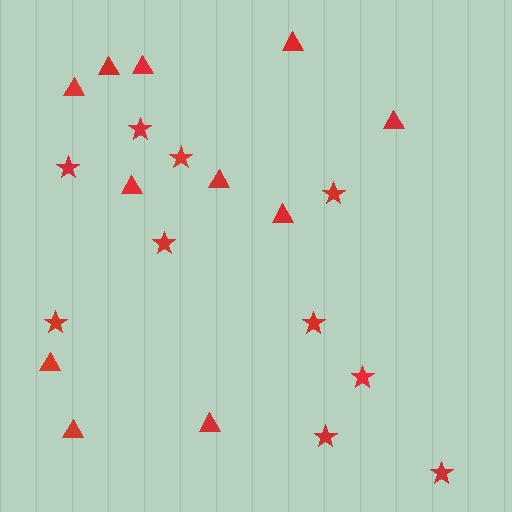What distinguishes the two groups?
There are 2 groups: one group of triangles (11) and one group of stars (10).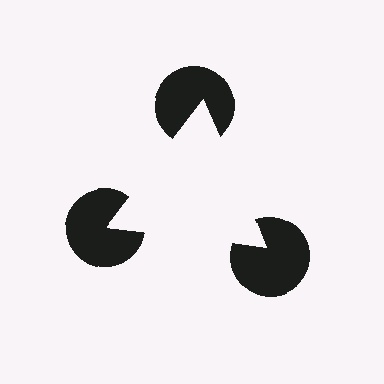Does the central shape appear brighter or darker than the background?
It typically appears slightly brighter than the background, even though no actual brightness change is drawn.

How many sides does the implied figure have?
3 sides.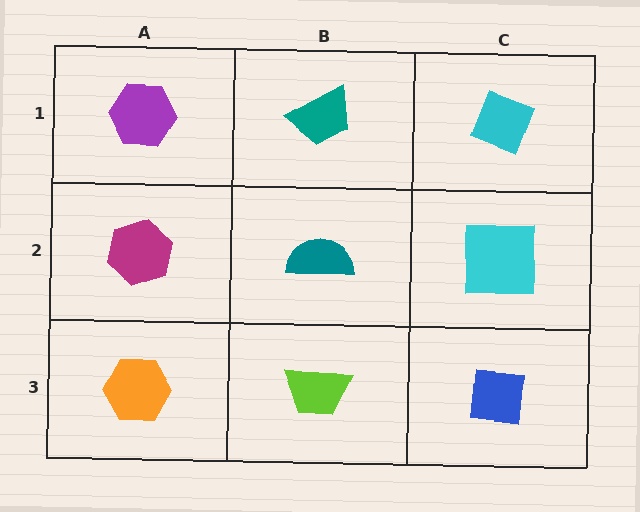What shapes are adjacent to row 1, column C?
A cyan square (row 2, column C), a teal trapezoid (row 1, column B).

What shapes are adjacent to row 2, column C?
A cyan diamond (row 1, column C), a blue square (row 3, column C), a teal semicircle (row 2, column B).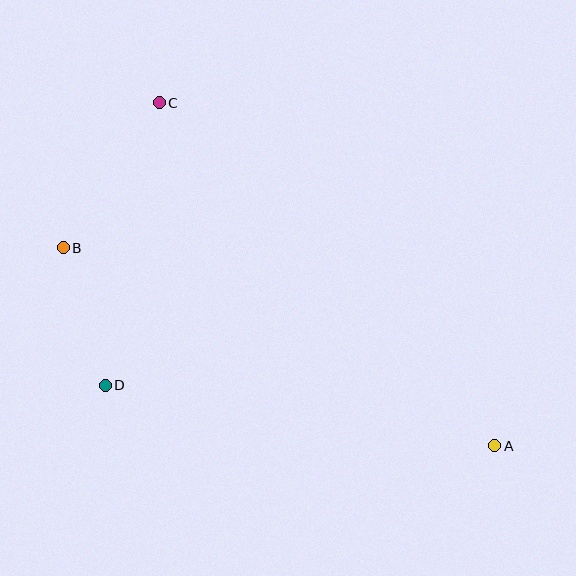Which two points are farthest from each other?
Points A and C are farthest from each other.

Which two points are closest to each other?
Points B and D are closest to each other.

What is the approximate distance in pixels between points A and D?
The distance between A and D is approximately 394 pixels.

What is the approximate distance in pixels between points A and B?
The distance between A and B is approximately 475 pixels.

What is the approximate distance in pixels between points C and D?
The distance between C and D is approximately 288 pixels.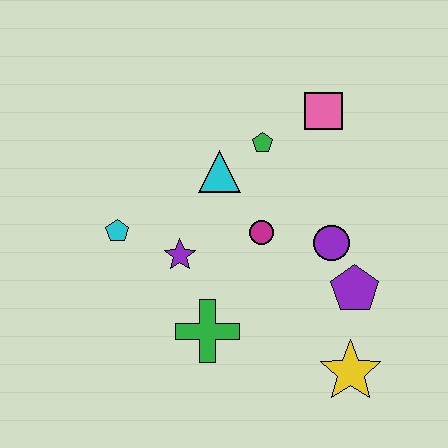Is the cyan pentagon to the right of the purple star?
No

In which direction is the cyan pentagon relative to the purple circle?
The cyan pentagon is to the left of the purple circle.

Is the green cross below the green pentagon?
Yes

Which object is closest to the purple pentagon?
The purple circle is closest to the purple pentagon.